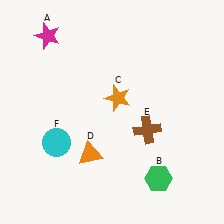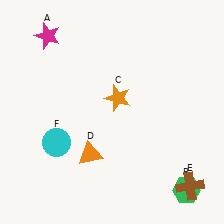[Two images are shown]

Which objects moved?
The objects that moved are: the green hexagon (B), the brown cross (E).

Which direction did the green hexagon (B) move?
The green hexagon (B) moved right.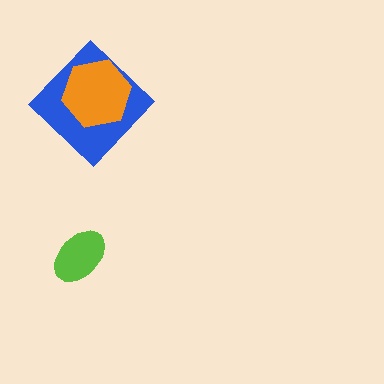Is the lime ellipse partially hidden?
No, no other shape covers it.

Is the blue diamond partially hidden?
Yes, it is partially covered by another shape.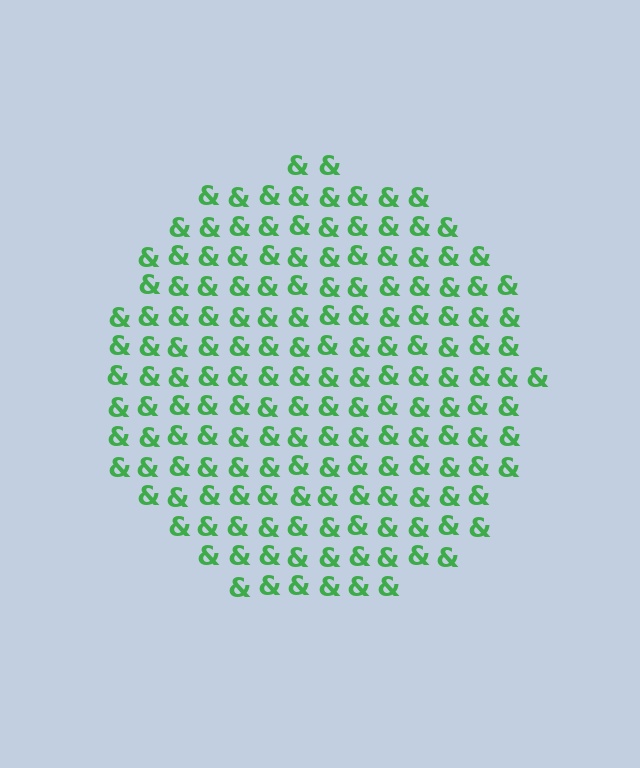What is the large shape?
The large shape is a circle.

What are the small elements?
The small elements are ampersands.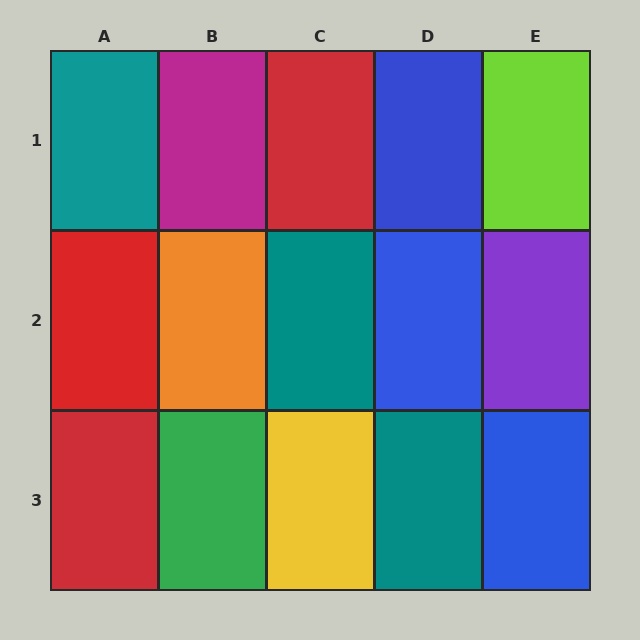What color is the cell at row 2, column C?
Teal.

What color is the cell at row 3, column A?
Red.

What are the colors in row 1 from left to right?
Teal, magenta, red, blue, lime.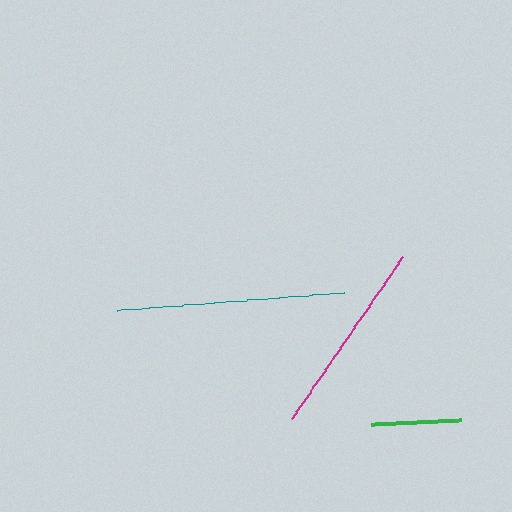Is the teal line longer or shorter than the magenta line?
The teal line is longer than the magenta line.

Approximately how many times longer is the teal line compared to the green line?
The teal line is approximately 2.5 times the length of the green line.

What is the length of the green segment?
The green segment is approximately 91 pixels long.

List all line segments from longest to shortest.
From longest to shortest: teal, magenta, green.